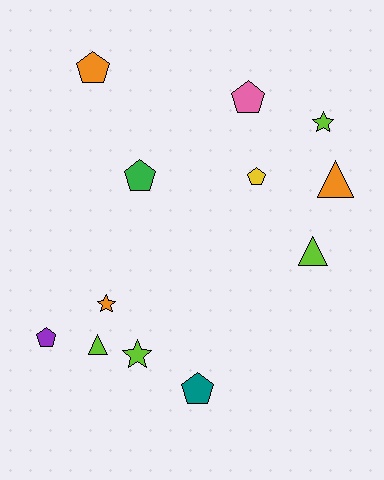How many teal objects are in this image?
There is 1 teal object.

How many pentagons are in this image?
There are 6 pentagons.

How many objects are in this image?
There are 12 objects.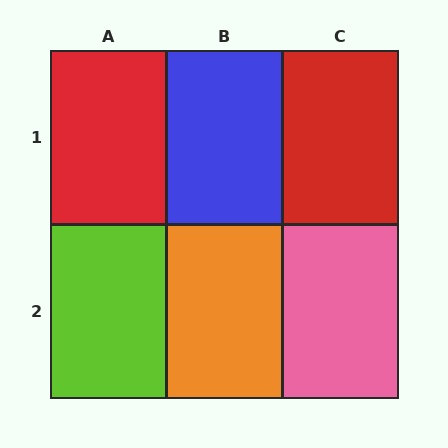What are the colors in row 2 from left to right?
Lime, orange, pink.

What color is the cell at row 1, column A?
Red.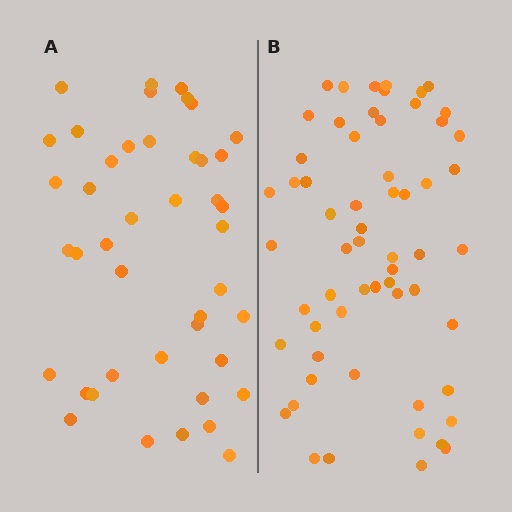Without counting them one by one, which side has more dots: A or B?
Region B (the right region) has more dots.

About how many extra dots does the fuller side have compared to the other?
Region B has approximately 15 more dots than region A.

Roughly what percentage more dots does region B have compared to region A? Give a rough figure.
About 40% more.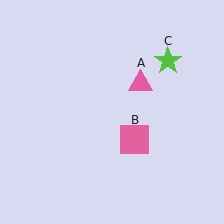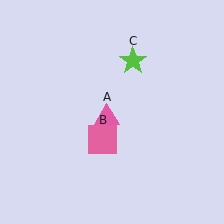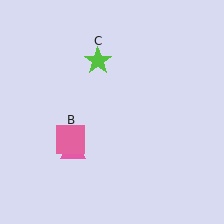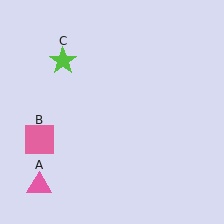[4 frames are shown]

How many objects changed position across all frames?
3 objects changed position: pink triangle (object A), pink square (object B), lime star (object C).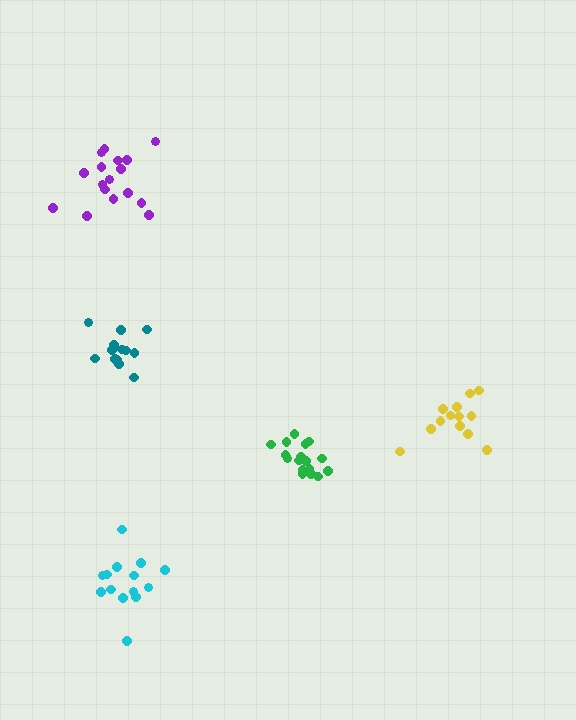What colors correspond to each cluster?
The clusters are colored: teal, green, yellow, cyan, purple.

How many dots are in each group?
Group 1: 13 dots, Group 2: 17 dots, Group 3: 13 dots, Group 4: 14 dots, Group 5: 17 dots (74 total).